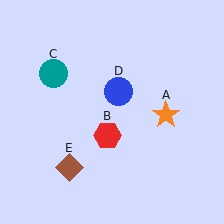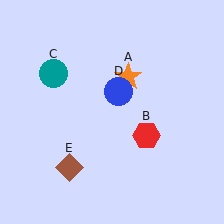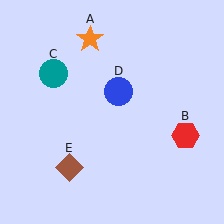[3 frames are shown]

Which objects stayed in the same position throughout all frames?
Teal circle (object C) and blue circle (object D) and brown diamond (object E) remained stationary.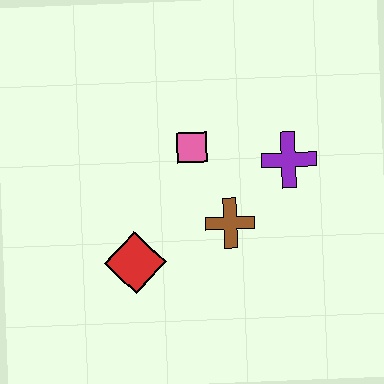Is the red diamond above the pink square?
No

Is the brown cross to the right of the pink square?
Yes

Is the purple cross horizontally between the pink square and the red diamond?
No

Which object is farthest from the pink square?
The red diamond is farthest from the pink square.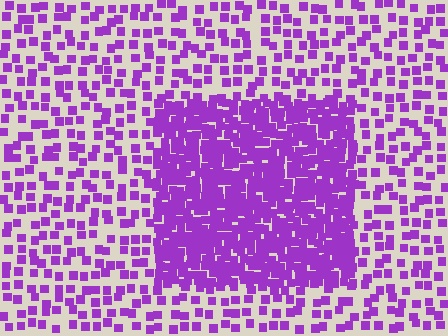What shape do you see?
I see a rectangle.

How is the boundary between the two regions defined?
The boundary is defined by a change in element density (approximately 2.7x ratio). All elements are the same color, size, and shape.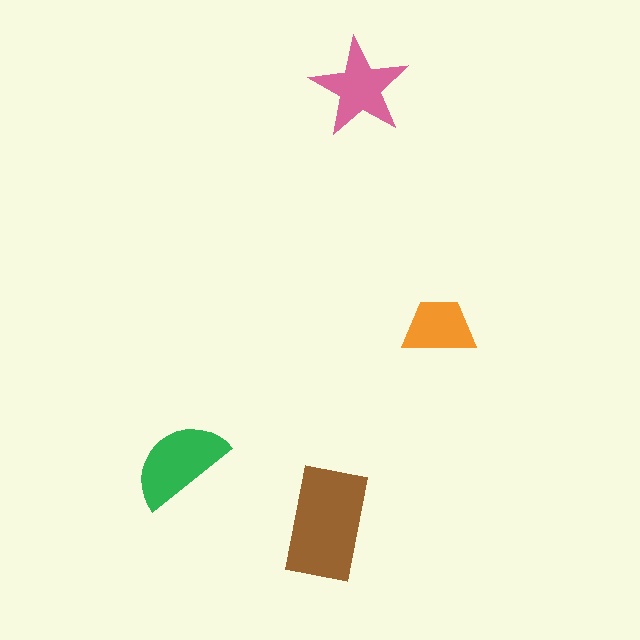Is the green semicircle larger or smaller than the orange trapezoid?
Larger.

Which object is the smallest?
The orange trapezoid.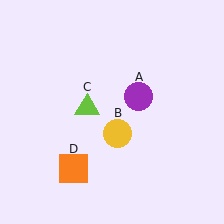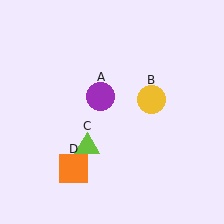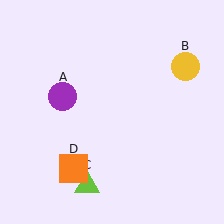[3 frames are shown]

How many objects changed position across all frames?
3 objects changed position: purple circle (object A), yellow circle (object B), lime triangle (object C).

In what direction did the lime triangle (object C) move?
The lime triangle (object C) moved down.